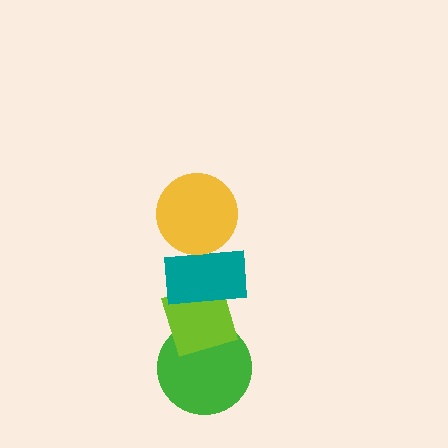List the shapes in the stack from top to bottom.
From top to bottom: the yellow circle, the teal rectangle, the lime diamond, the green circle.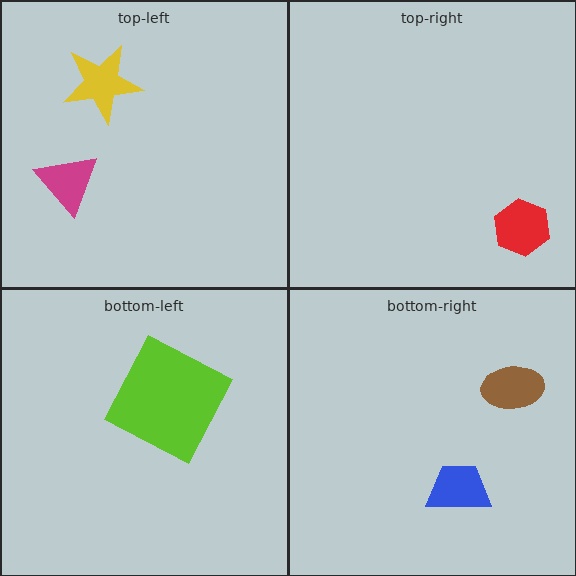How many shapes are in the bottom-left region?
1.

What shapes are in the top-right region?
The red hexagon.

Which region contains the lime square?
The bottom-left region.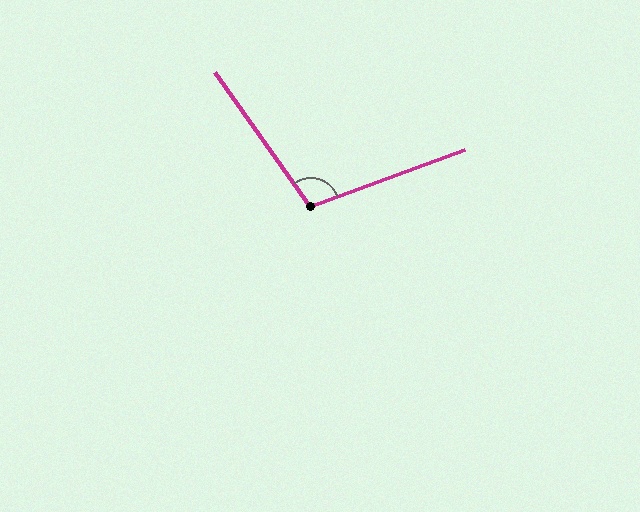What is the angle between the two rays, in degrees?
Approximately 105 degrees.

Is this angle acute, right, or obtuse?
It is obtuse.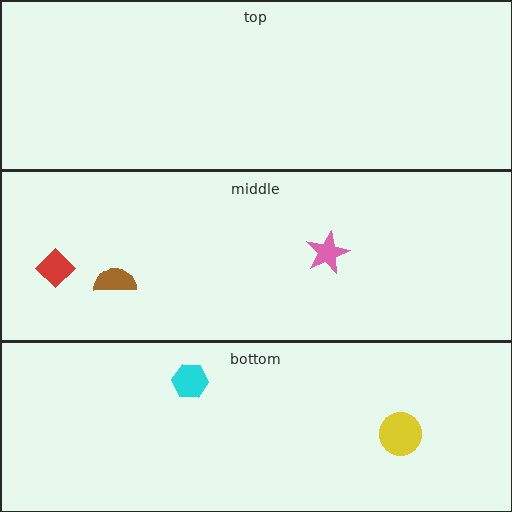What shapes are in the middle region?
The red diamond, the pink star, the brown semicircle.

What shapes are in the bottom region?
The cyan hexagon, the yellow circle.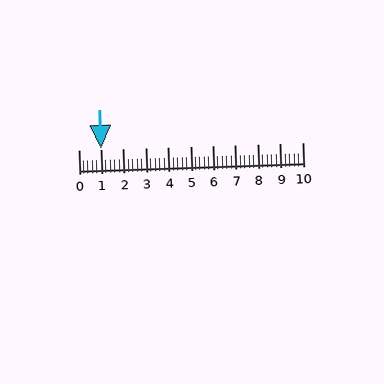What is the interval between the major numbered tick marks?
The major tick marks are spaced 1 units apart.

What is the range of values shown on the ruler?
The ruler shows values from 0 to 10.